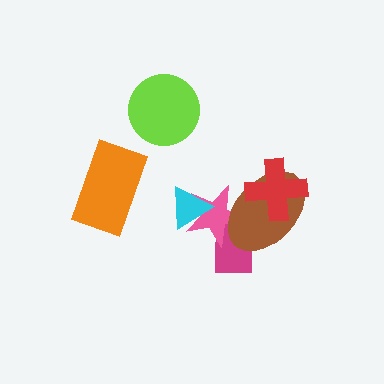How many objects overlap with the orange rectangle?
0 objects overlap with the orange rectangle.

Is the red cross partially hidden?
No, no other shape covers it.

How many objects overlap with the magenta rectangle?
2 objects overlap with the magenta rectangle.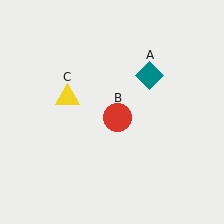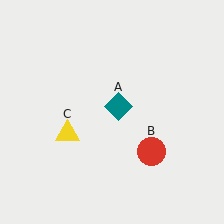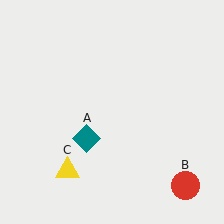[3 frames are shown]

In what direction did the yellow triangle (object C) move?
The yellow triangle (object C) moved down.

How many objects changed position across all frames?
3 objects changed position: teal diamond (object A), red circle (object B), yellow triangle (object C).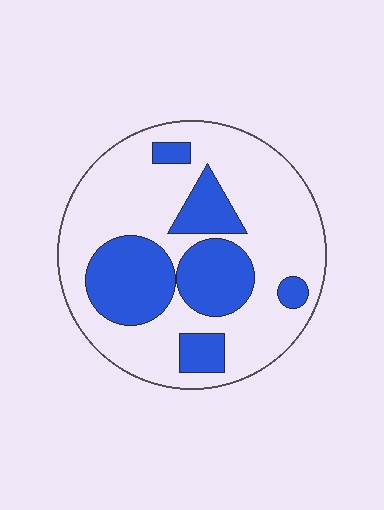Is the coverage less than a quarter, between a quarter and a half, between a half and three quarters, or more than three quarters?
Between a quarter and a half.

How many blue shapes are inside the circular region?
6.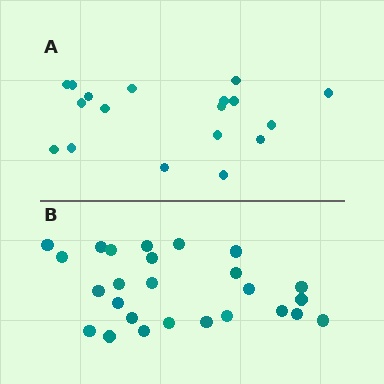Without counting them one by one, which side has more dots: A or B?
Region B (the bottom region) has more dots.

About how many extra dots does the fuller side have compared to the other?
Region B has roughly 8 or so more dots than region A.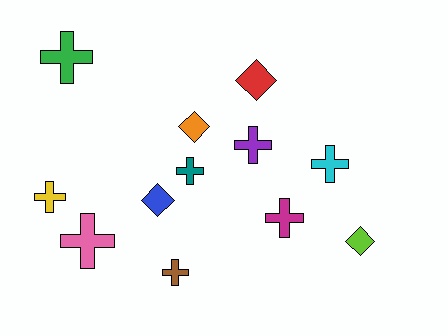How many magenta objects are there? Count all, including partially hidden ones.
There is 1 magenta object.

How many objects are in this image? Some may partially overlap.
There are 12 objects.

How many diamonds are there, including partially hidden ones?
There are 4 diamonds.